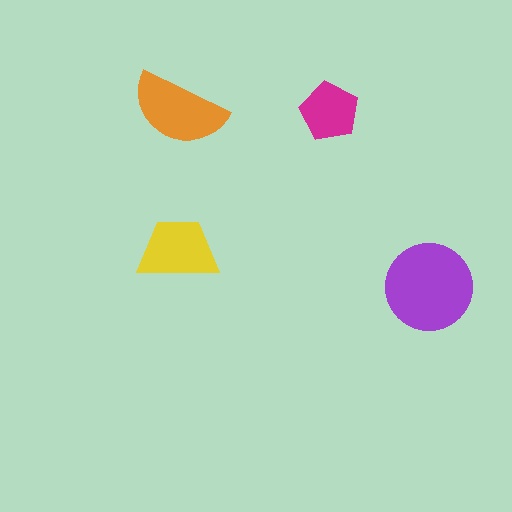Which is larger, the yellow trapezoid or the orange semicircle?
The orange semicircle.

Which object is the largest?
The purple circle.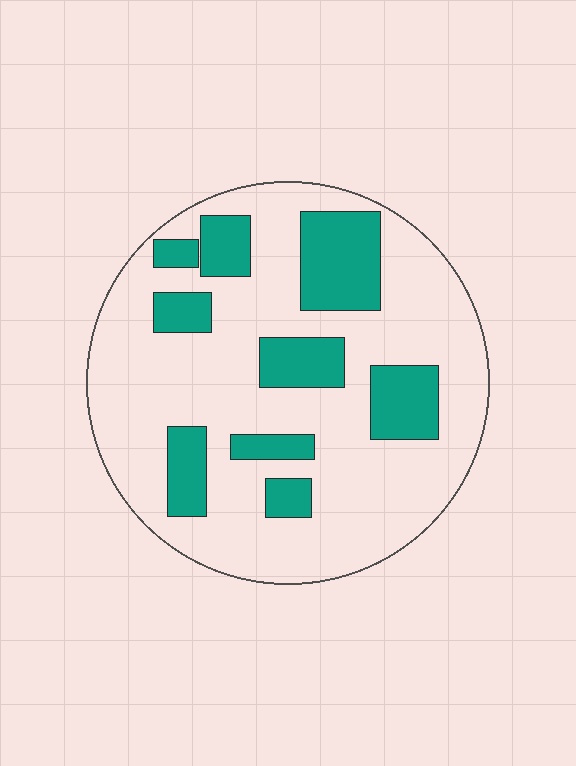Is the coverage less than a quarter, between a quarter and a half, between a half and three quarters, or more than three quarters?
Between a quarter and a half.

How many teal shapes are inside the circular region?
9.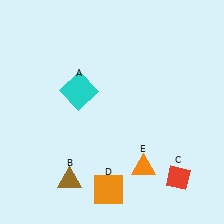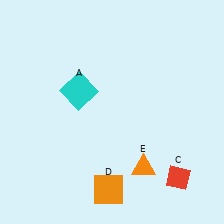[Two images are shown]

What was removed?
The brown triangle (B) was removed in Image 2.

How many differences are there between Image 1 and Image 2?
There is 1 difference between the two images.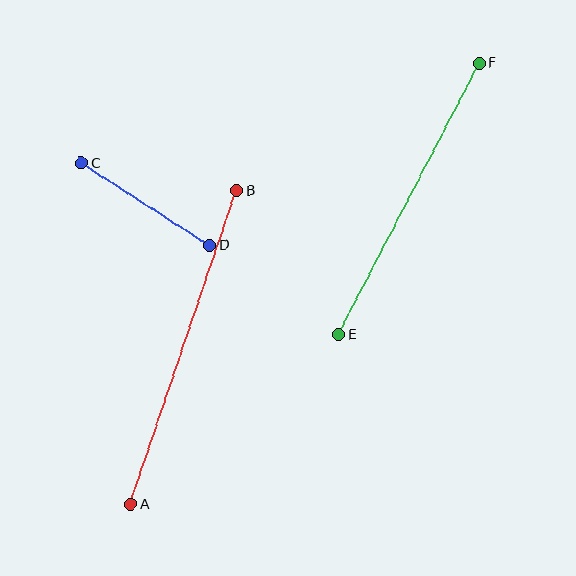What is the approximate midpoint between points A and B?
The midpoint is at approximately (183, 348) pixels.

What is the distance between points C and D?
The distance is approximately 153 pixels.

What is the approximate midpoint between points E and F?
The midpoint is at approximately (409, 199) pixels.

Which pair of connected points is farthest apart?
Points A and B are farthest apart.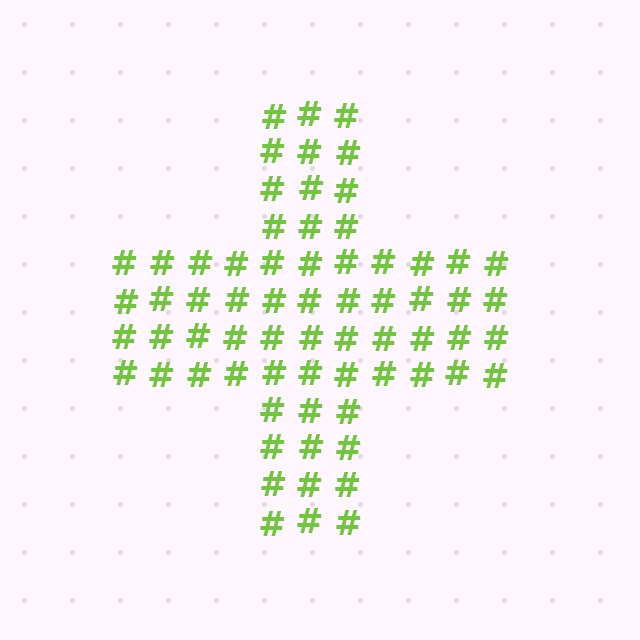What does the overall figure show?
The overall figure shows a cross.